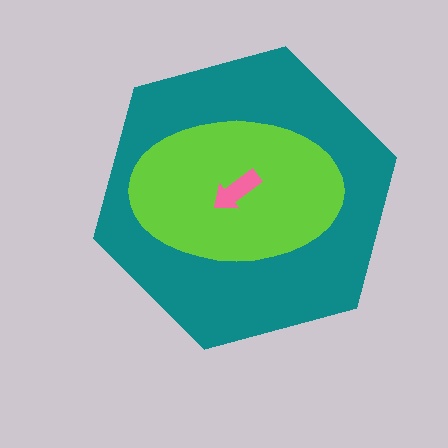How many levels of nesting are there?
3.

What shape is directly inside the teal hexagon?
The lime ellipse.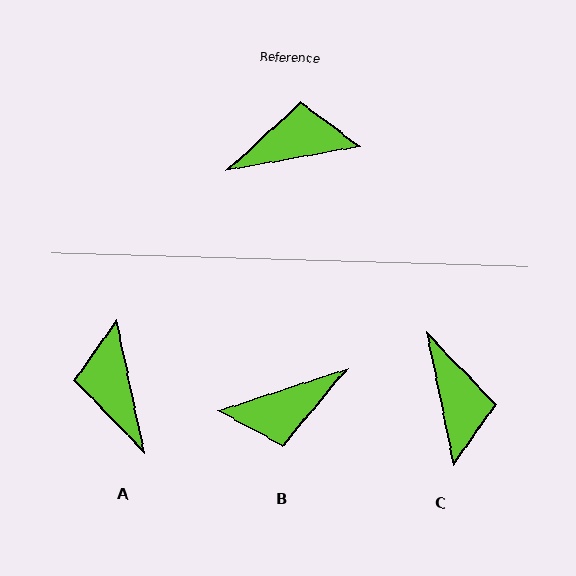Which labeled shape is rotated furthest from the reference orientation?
B, about 172 degrees away.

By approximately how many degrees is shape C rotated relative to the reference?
Approximately 88 degrees clockwise.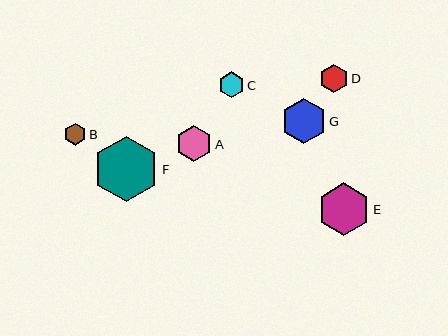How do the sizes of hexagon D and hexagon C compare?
Hexagon D and hexagon C are approximately the same size.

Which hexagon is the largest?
Hexagon F is the largest with a size of approximately 66 pixels.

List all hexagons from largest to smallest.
From largest to smallest: F, E, G, A, D, C, B.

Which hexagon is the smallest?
Hexagon B is the smallest with a size of approximately 22 pixels.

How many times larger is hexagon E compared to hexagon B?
Hexagon E is approximately 2.4 times the size of hexagon B.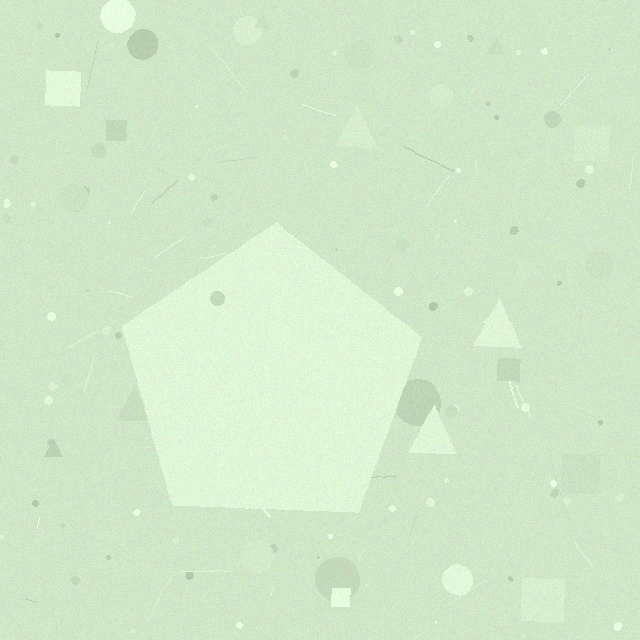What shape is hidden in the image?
A pentagon is hidden in the image.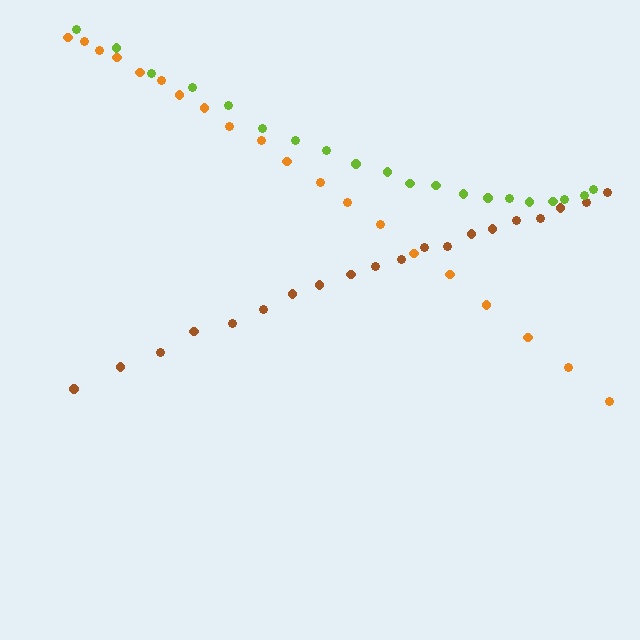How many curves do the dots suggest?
There are 3 distinct paths.